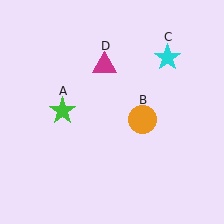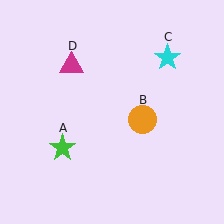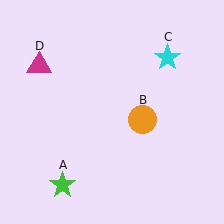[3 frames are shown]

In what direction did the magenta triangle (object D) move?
The magenta triangle (object D) moved left.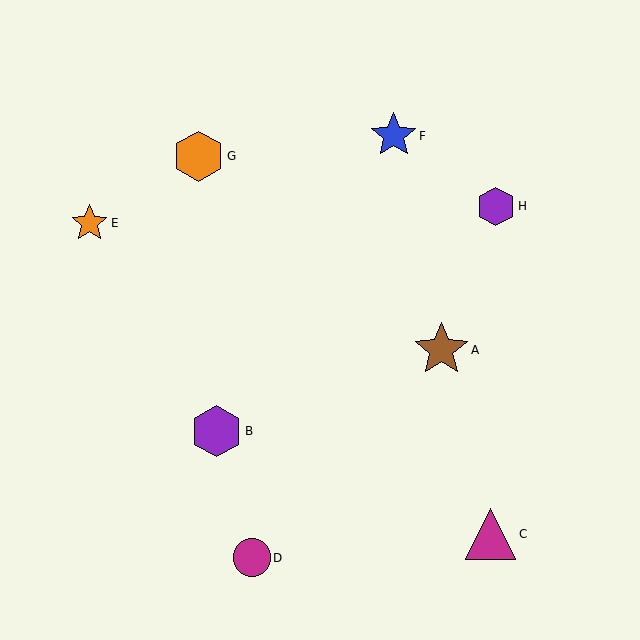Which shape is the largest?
The brown star (labeled A) is the largest.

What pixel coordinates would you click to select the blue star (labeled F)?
Click at (394, 136) to select the blue star F.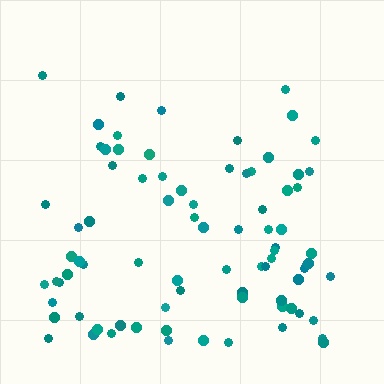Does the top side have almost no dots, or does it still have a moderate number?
Still a moderate number, just noticeably fewer than the bottom.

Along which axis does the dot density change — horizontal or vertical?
Vertical.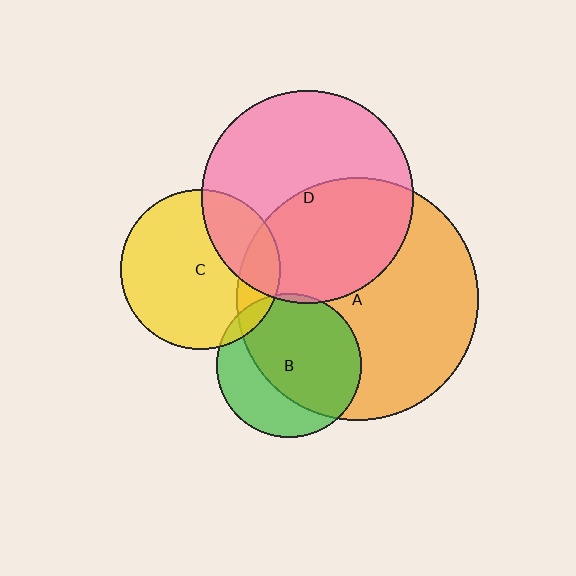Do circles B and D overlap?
Yes.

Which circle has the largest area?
Circle A (orange).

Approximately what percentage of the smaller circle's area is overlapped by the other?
Approximately 5%.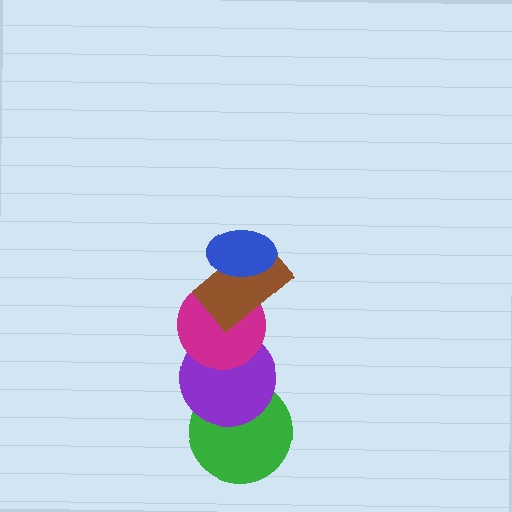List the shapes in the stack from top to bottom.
From top to bottom: the blue ellipse, the brown rectangle, the magenta circle, the purple circle, the green circle.